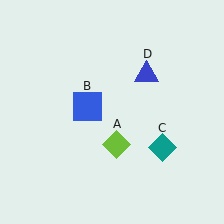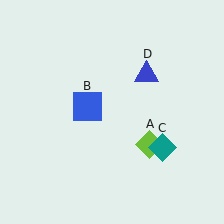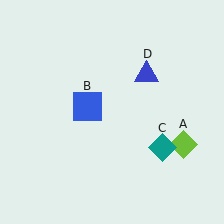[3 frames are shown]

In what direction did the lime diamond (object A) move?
The lime diamond (object A) moved right.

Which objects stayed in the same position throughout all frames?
Blue square (object B) and teal diamond (object C) and blue triangle (object D) remained stationary.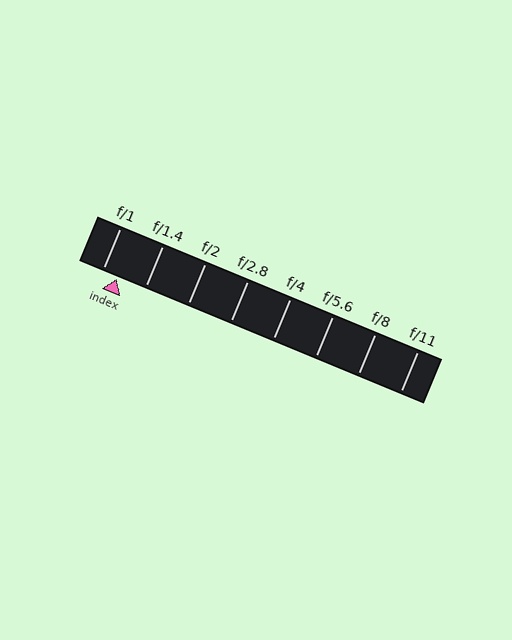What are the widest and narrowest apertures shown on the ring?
The widest aperture shown is f/1 and the narrowest is f/11.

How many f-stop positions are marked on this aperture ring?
There are 8 f-stop positions marked.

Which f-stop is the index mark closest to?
The index mark is closest to f/1.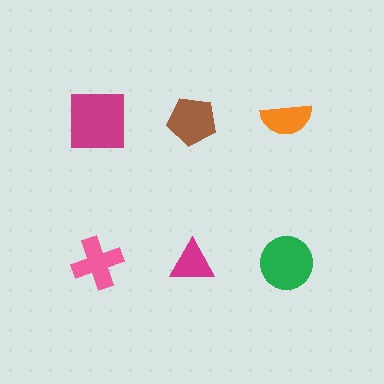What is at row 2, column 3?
A green circle.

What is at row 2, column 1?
A pink cross.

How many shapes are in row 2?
3 shapes.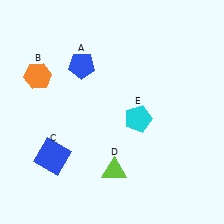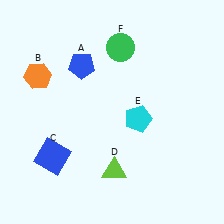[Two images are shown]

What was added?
A green circle (F) was added in Image 2.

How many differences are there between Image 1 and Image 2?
There is 1 difference between the two images.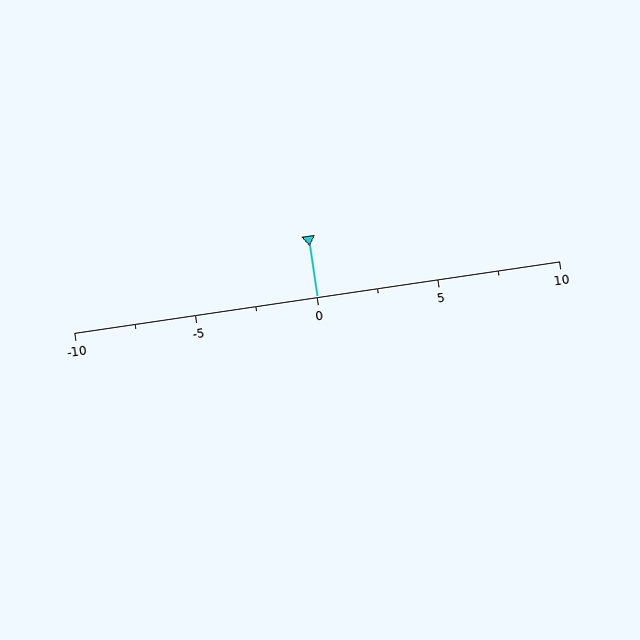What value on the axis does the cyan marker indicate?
The marker indicates approximately 0.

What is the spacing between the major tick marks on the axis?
The major ticks are spaced 5 apart.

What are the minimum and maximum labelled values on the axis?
The axis runs from -10 to 10.